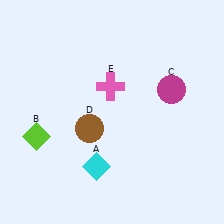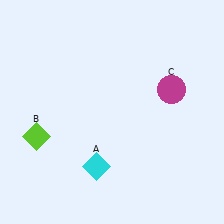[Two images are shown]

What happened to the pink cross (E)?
The pink cross (E) was removed in Image 2. It was in the top-left area of Image 1.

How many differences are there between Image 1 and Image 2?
There are 2 differences between the two images.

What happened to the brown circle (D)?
The brown circle (D) was removed in Image 2. It was in the bottom-left area of Image 1.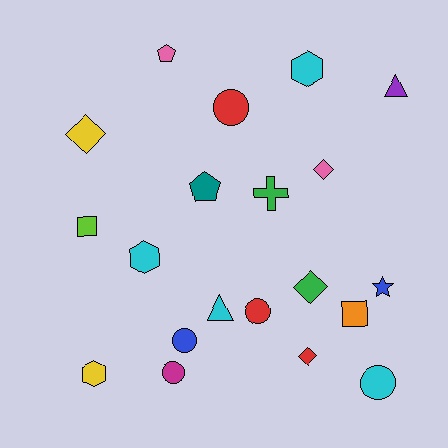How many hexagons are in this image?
There are 3 hexagons.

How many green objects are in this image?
There are 2 green objects.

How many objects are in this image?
There are 20 objects.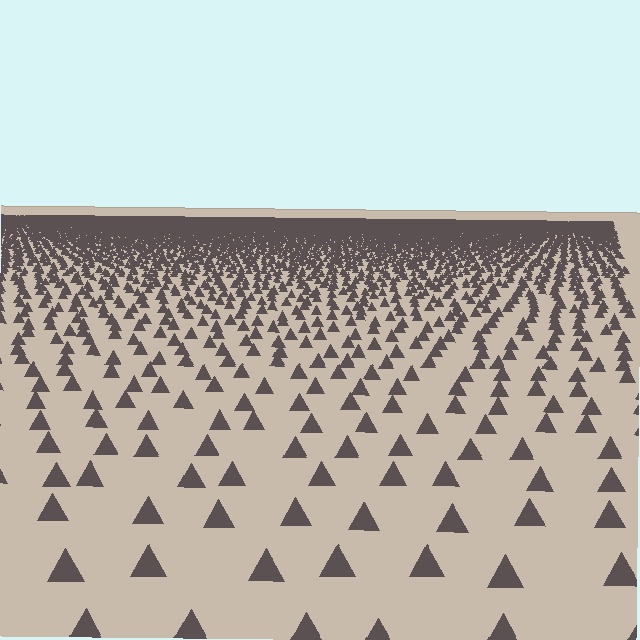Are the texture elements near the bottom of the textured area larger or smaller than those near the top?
Larger. Near the bottom, elements are closer to the viewer and appear at a bigger on-screen size.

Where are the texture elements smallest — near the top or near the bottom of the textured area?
Near the top.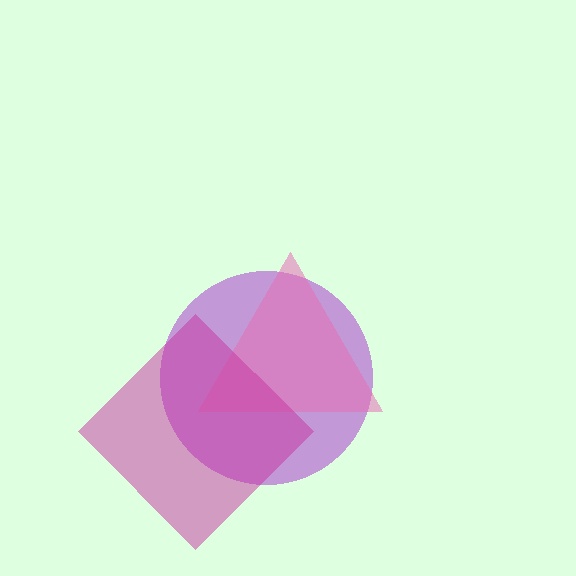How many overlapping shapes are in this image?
There are 3 overlapping shapes in the image.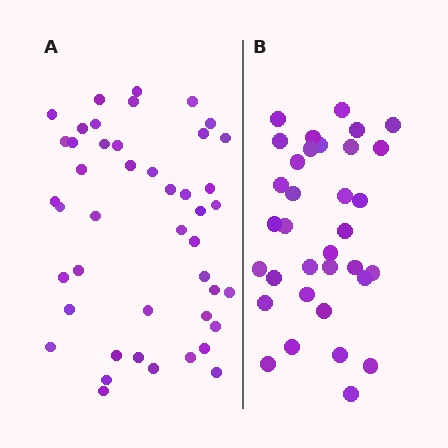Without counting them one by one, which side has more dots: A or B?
Region A (the left region) has more dots.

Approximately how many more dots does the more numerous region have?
Region A has roughly 12 or so more dots than region B.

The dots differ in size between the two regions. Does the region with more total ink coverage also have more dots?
No. Region B has more total ink coverage because its dots are larger, but region A actually contains more individual dots. Total area can be misleading — the number of items is what matters here.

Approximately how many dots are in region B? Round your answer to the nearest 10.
About 30 dots. (The exact count is 34, which rounds to 30.)